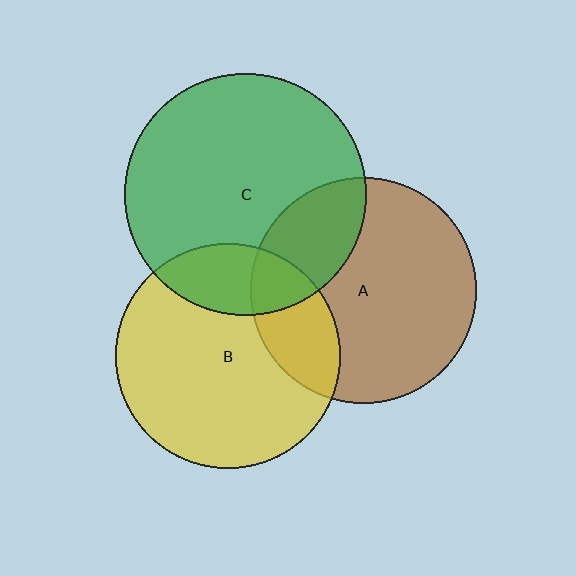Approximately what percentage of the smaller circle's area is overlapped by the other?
Approximately 20%.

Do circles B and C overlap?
Yes.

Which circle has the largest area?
Circle C (green).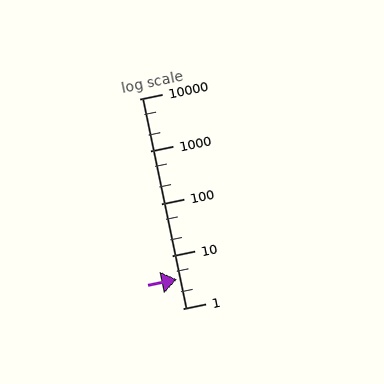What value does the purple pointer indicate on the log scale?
The pointer indicates approximately 3.5.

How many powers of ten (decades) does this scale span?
The scale spans 4 decades, from 1 to 10000.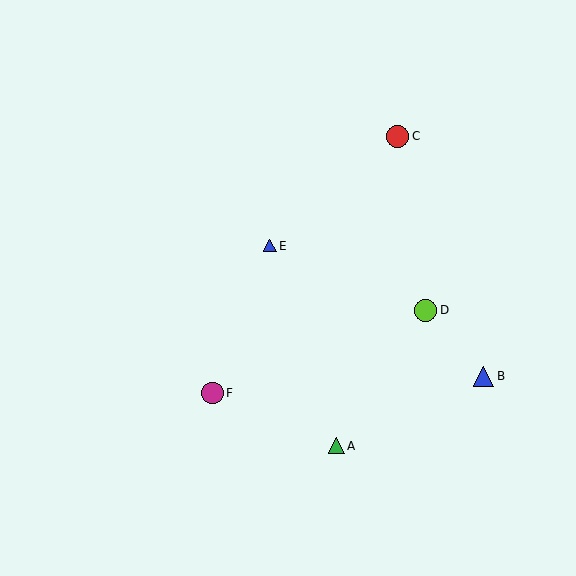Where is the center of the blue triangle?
The center of the blue triangle is at (270, 246).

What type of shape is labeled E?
Shape E is a blue triangle.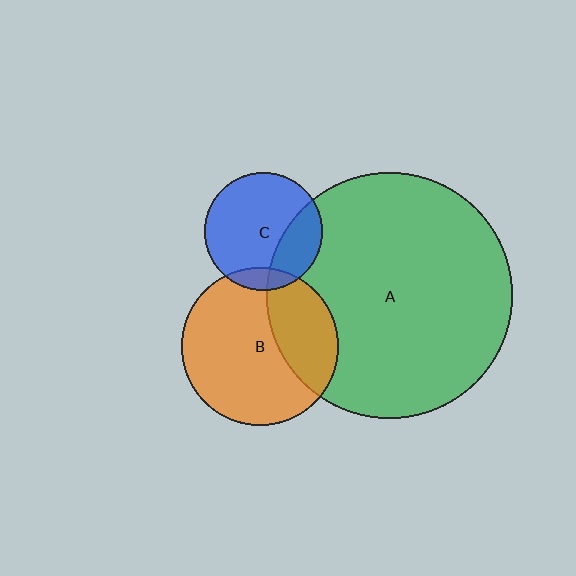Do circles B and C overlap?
Yes.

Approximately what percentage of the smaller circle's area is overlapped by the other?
Approximately 10%.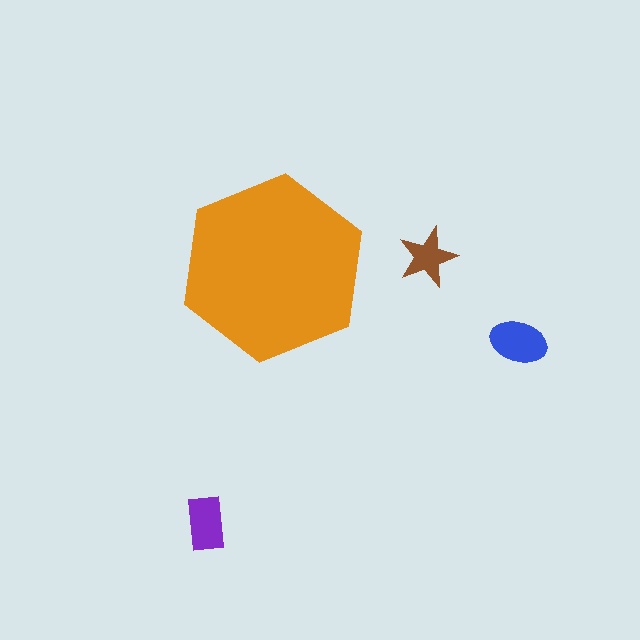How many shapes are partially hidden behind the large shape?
0 shapes are partially hidden.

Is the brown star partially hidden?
No, the brown star is fully visible.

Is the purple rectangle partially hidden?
No, the purple rectangle is fully visible.